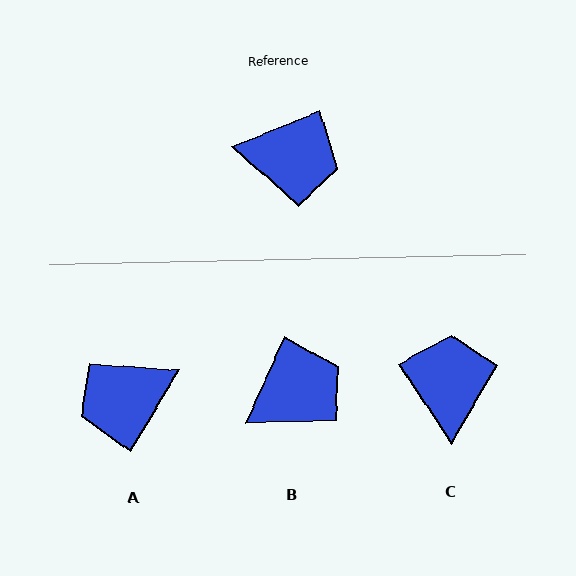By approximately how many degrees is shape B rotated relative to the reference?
Approximately 43 degrees counter-clockwise.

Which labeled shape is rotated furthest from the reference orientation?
A, about 143 degrees away.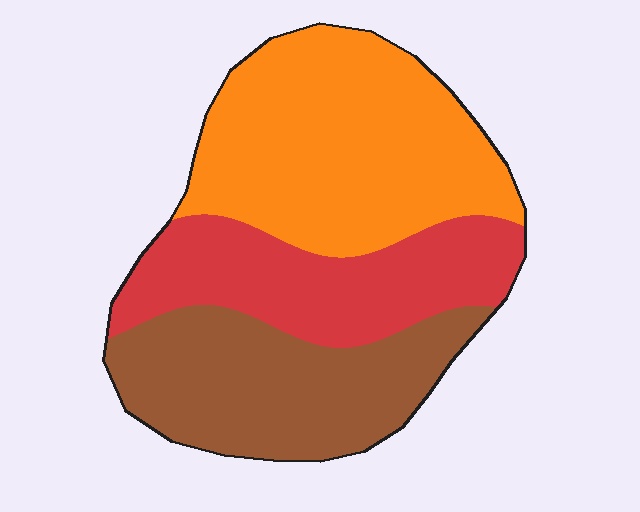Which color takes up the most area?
Orange, at roughly 40%.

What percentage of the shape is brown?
Brown takes up about one third (1/3) of the shape.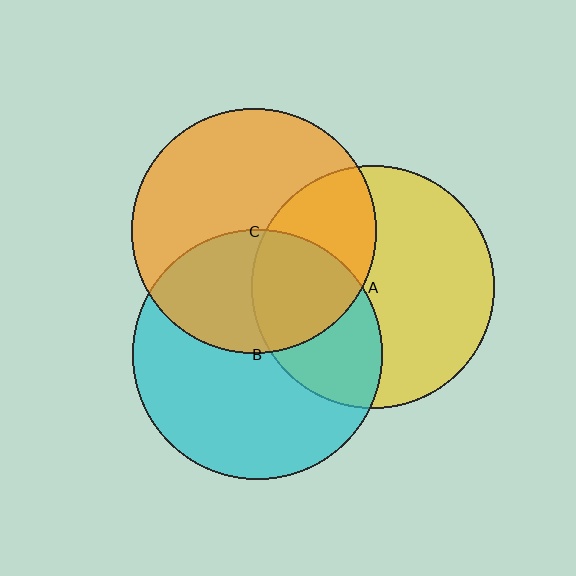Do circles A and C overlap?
Yes.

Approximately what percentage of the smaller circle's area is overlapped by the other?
Approximately 35%.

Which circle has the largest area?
Circle B (cyan).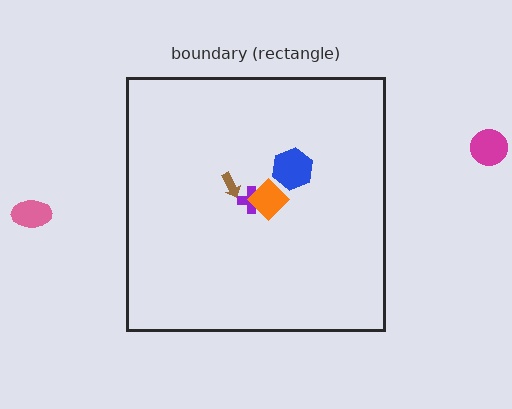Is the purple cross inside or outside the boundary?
Inside.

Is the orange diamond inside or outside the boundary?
Inside.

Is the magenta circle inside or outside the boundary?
Outside.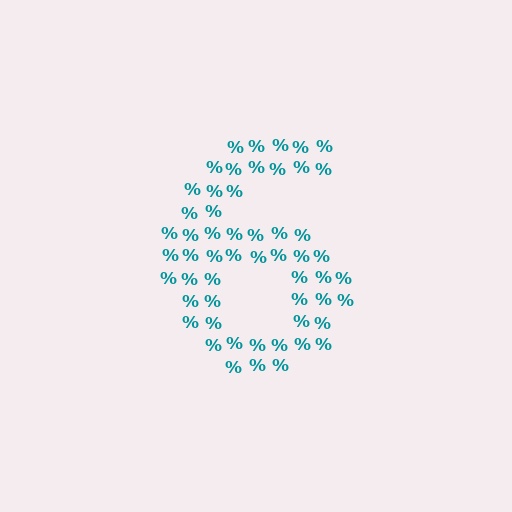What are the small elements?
The small elements are percent signs.